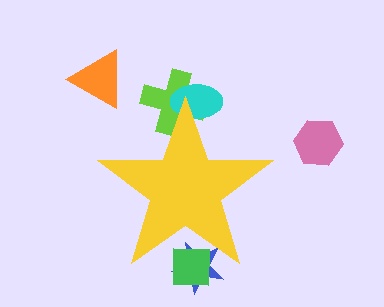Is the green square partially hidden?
Yes, the green square is partially hidden behind the yellow star.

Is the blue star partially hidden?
Yes, the blue star is partially hidden behind the yellow star.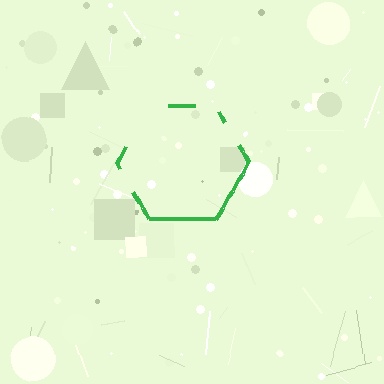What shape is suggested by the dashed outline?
The dashed outline suggests a hexagon.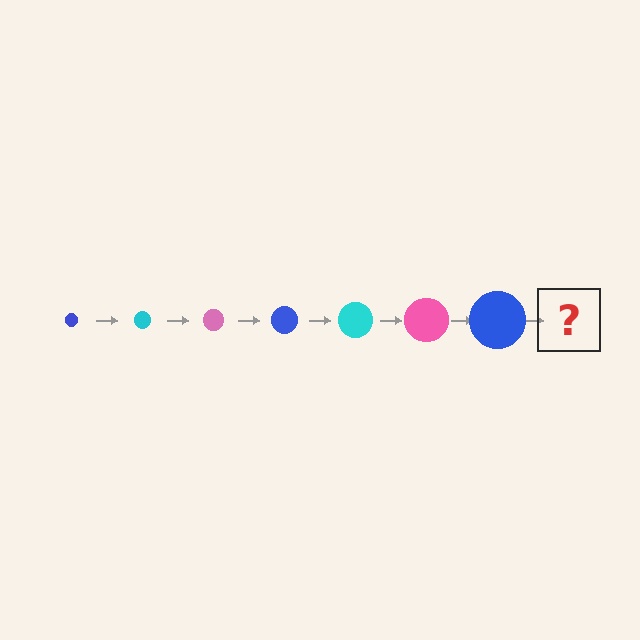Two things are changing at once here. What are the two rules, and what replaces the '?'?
The two rules are that the circle grows larger each step and the color cycles through blue, cyan, and pink. The '?' should be a cyan circle, larger than the previous one.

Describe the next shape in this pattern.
It should be a cyan circle, larger than the previous one.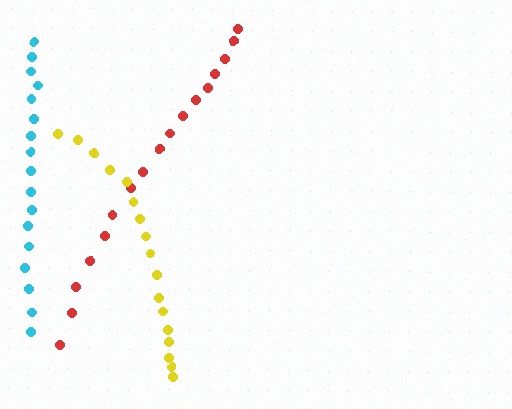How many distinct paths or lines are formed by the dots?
There are 3 distinct paths.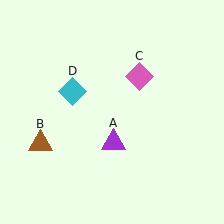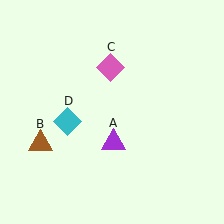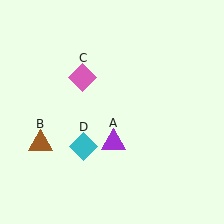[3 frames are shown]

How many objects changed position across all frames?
2 objects changed position: pink diamond (object C), cyan diamond (object D).